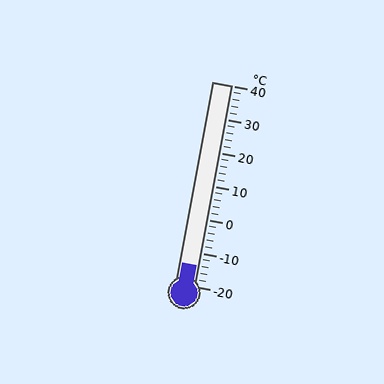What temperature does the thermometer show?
The thermometer shows approximately -14°C.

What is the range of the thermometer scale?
The thermometer scale ranges from -20°C to 40°C.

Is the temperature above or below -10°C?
The temperature is below -10°C.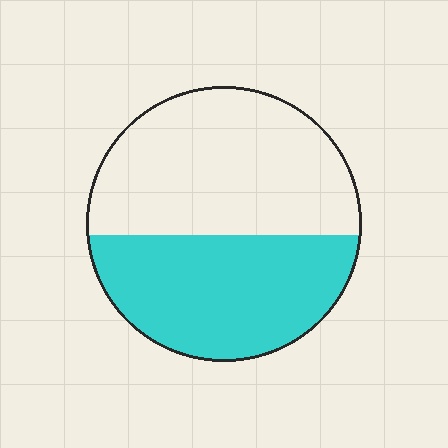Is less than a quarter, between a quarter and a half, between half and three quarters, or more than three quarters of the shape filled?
Between a quarter and a half.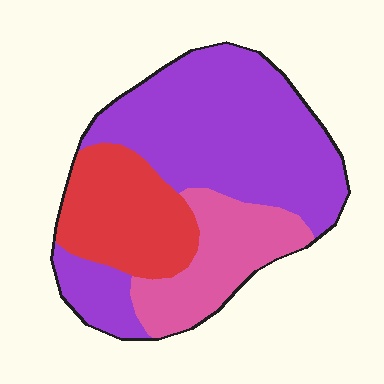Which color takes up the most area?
Purple, at roughly 55%.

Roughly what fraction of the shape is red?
Red covers 23% of the shape.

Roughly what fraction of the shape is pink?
Pink covers roughly 20% of the shape.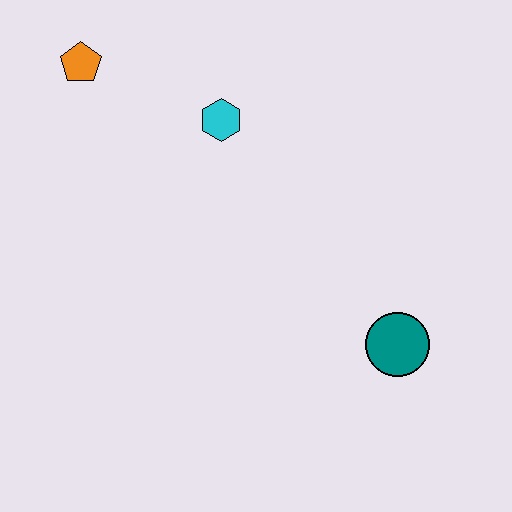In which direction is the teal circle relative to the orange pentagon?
The teal circle is to the right of the orange pentagon.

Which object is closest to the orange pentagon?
The cyan hexagon is closest to the orange pentagon.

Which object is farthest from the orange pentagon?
The teal circle is farthest from the orange pentagon.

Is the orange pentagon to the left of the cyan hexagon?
Yes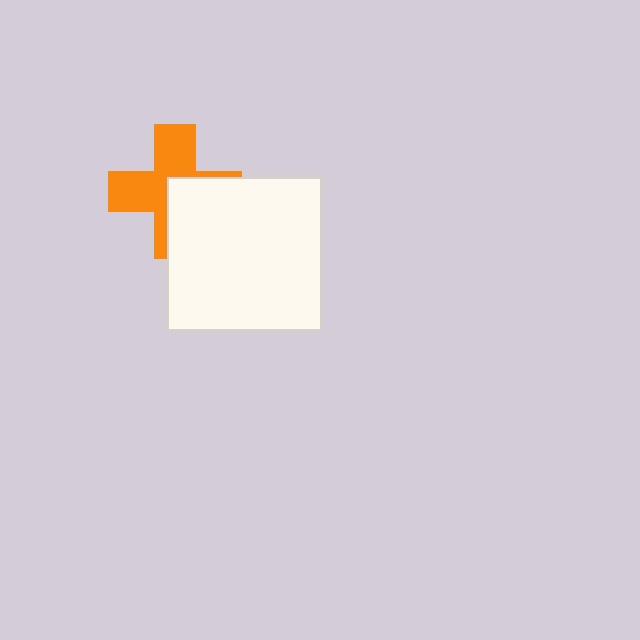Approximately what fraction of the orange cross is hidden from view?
Roughly 41% of the orange cross is hidden behind the white square.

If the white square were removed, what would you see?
You would see the complete orange cross.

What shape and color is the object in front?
The object in front is a white square.